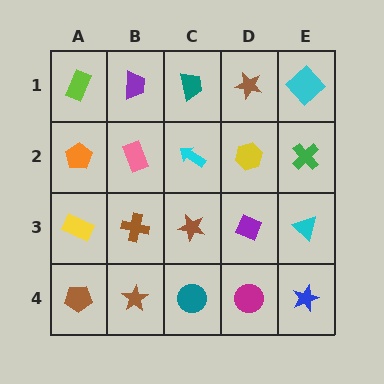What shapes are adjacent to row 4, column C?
A brown star (row 3, column C), a brown star (row 4, column B), a magenta circle (row 4, column D).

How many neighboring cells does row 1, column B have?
3.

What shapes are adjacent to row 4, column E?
A cyan triangle (row 3, column E), a magenta circle (row 4, column D).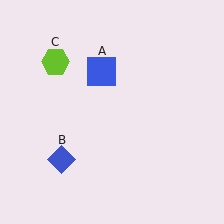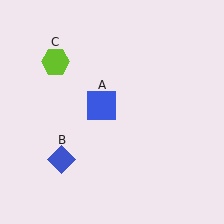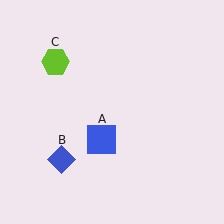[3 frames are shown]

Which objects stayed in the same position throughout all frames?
Blue diamond (object B) and lime hexagon (object C) remained stationary.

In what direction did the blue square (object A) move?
The blue square (object A) moved down.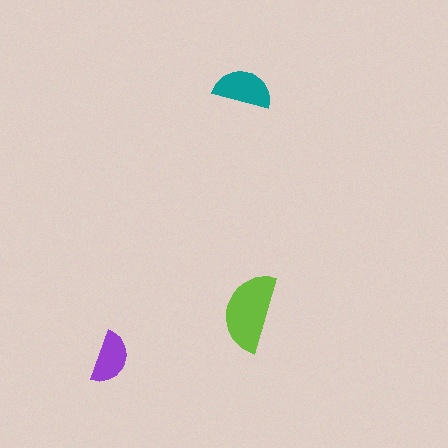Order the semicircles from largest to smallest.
the lime one, the teal one, the purple one.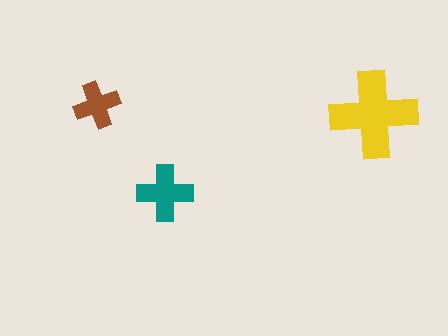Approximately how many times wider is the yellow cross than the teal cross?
About 1.5 times wider.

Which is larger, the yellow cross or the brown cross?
The yellow one.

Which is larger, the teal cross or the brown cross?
The teal one.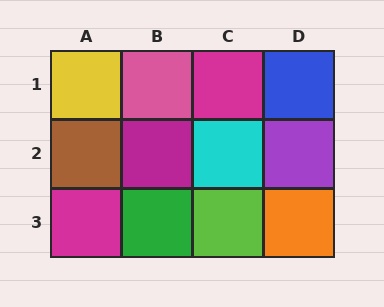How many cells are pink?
1 cell is pink.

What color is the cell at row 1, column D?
Blue.